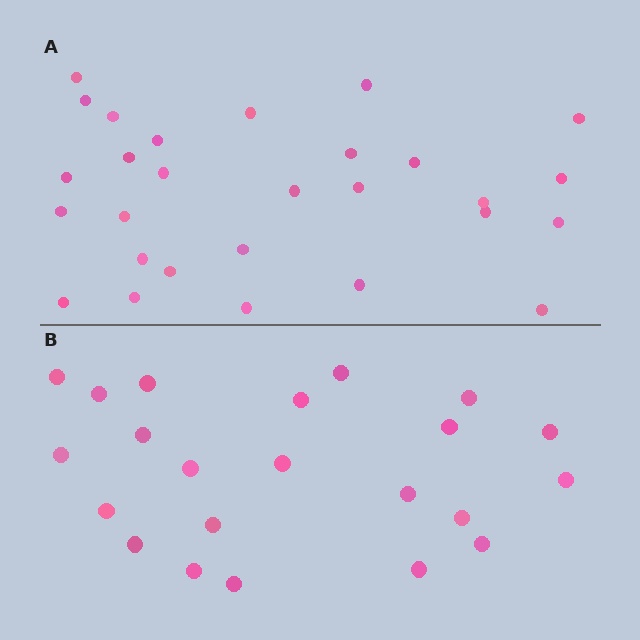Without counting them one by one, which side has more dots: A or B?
Region A (the top region) has more dots.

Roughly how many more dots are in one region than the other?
Region A has about 6 more dots than region B.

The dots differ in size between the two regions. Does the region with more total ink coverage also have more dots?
No. Region B has more total ink coverage because its dots are larger, but region A actually contains more individual dots. Total area can be misleading — the number of items is what matters here.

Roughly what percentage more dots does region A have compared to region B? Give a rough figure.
About 25% more.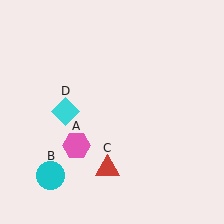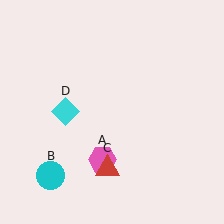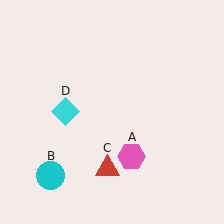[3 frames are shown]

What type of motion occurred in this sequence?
The pink hexagon (object A) rotated counterclockwise around the center of the scene.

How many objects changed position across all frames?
1 object changed position: pink hexagon (object A).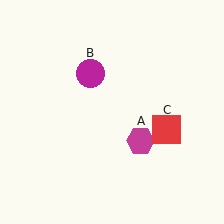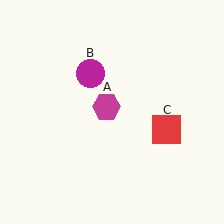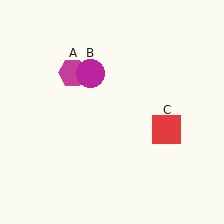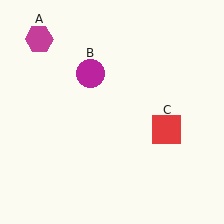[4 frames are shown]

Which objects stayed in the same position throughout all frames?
Magenta circle (object B) and red square (object C) remained stationary.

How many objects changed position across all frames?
1 object changed position: magenta hexagon (object A).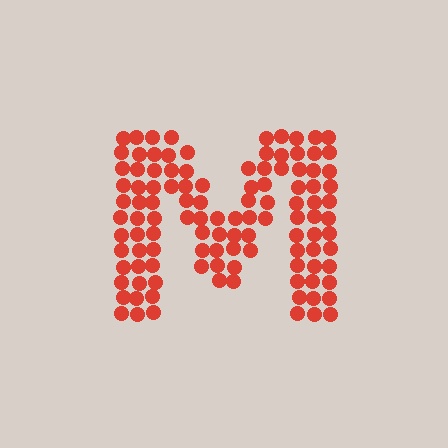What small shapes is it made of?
It is made of small circles.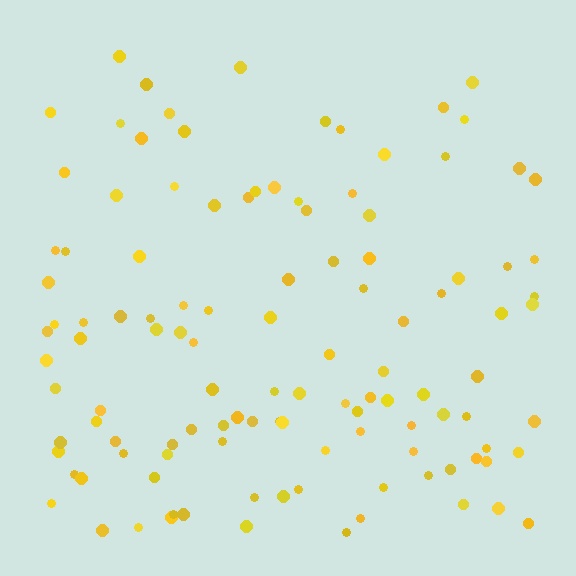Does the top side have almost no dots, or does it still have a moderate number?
Still a moderate number, just noticeably fewer than the bottom.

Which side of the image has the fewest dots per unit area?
The top.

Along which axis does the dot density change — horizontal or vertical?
Vertical.